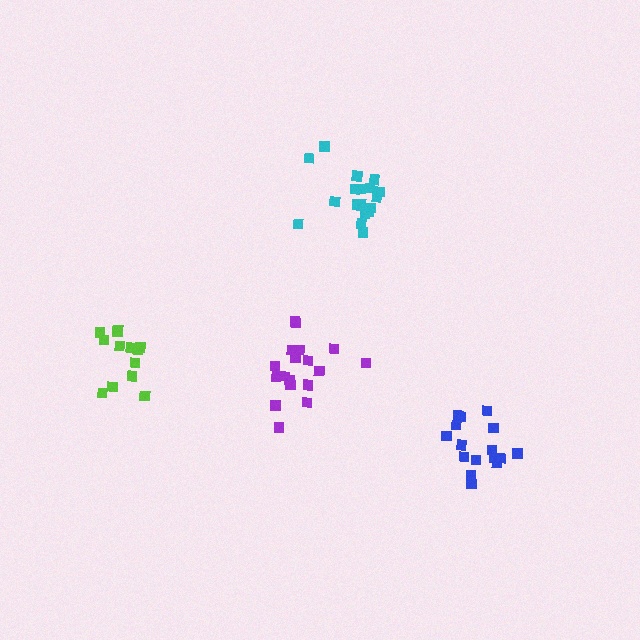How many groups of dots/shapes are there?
There are 4 groups.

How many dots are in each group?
Group 1: 14 dots, Group 2: 18 dots, Group 3: 17 dots, Group 4: 18 dots (67 total).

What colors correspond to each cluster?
The clusters are colored: lime, purple, blue, cyan.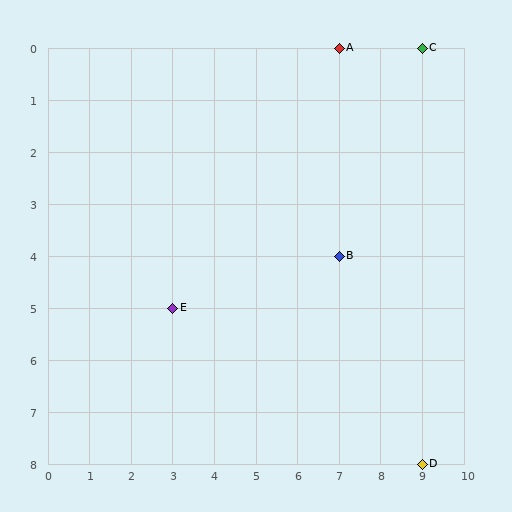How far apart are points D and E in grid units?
Points D and E are 6 columns and 3 rows apart (about 6.7 grid units diagonally).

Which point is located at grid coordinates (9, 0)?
Point C is at (9, 0).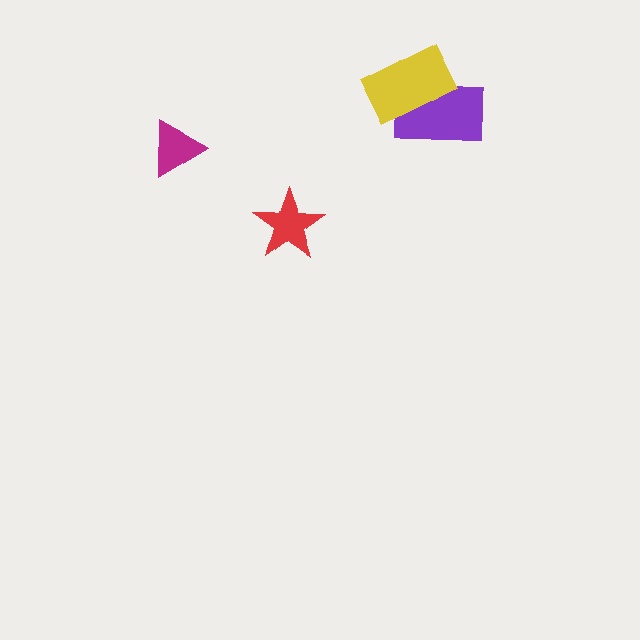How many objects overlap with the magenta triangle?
0 objects overlap with the magenta triangle.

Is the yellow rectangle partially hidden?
No, no other shape covers it.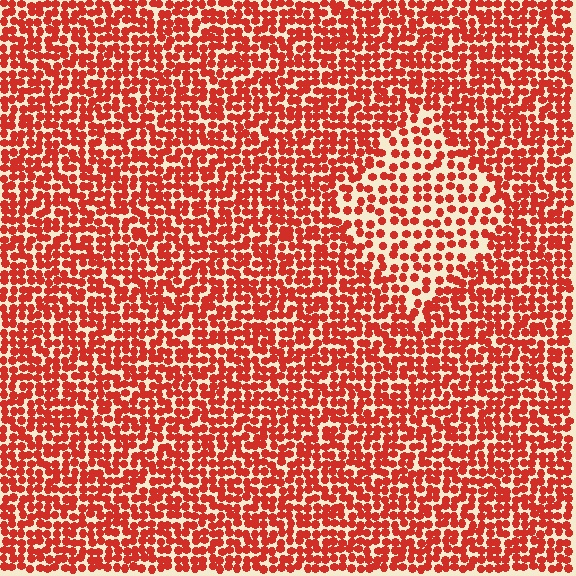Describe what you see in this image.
The image contains small red elements arranged at two different densities. A diamond-shaped region is visible where the elements are less densely packed than the surrounding area.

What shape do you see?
I see a diamond.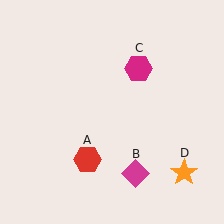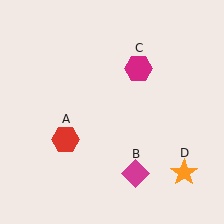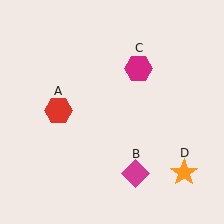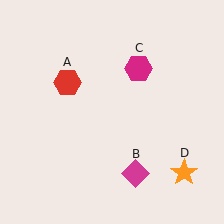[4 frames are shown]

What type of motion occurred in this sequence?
The red hexagon (object A) rotated clockwise around the center of the scene.